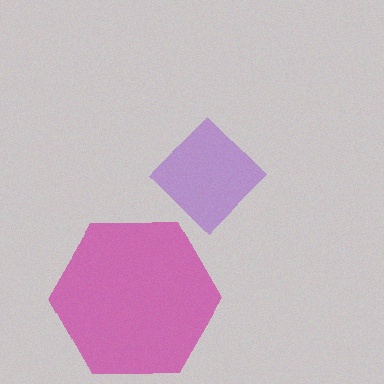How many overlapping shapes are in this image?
There are 2 overlapping shapes in the image.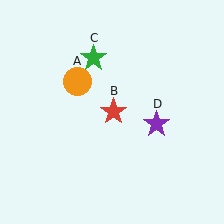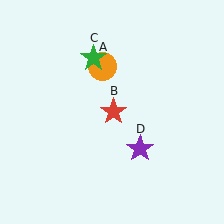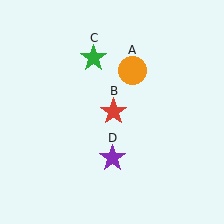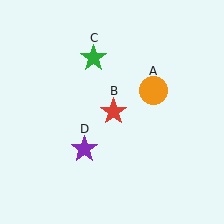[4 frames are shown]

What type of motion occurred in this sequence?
The orange circle (object A), purple star (object D) rotated clockwise around the center of the scene.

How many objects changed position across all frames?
2 objects changed position: orange circle (object A), purple star (object D).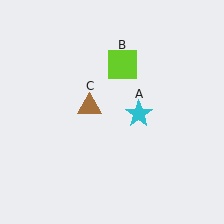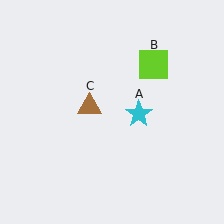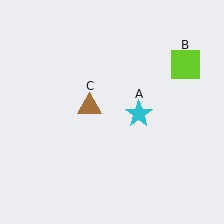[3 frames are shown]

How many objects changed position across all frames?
1 object changed position: lime square (object B).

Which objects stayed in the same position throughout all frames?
Cyan star (object A) and brown triangle (object C) remained stationary.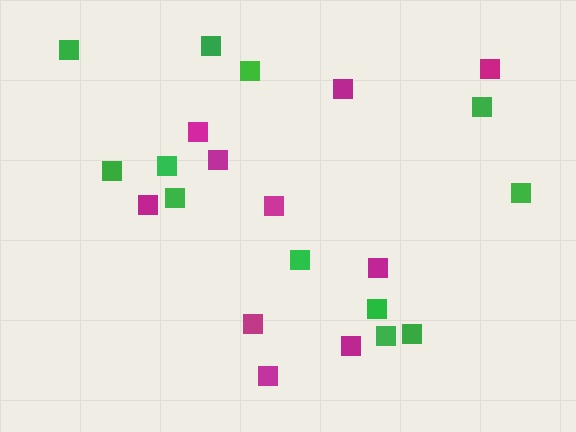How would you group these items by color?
There are 2 groups: one group of green squares (12) and one group of magenta squares (10).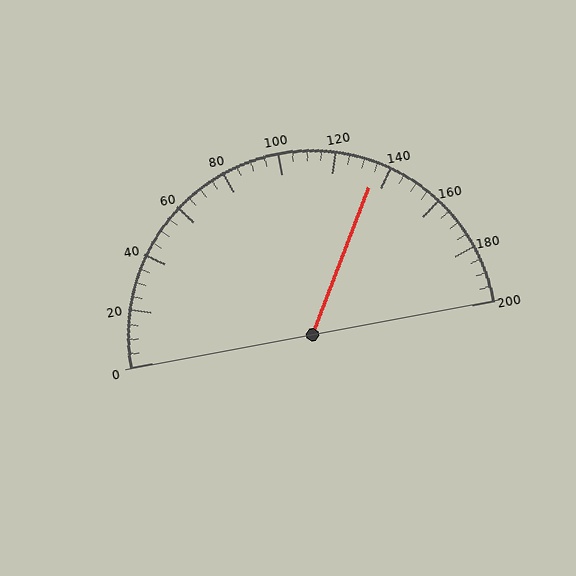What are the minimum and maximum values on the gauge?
The gauge ranges from 0 to 200.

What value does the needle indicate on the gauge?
The needle indicates approximately 135.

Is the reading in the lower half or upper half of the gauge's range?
The reading is in the upper half of the range (0 to 200).